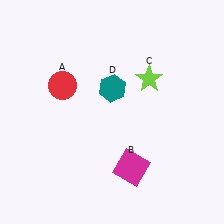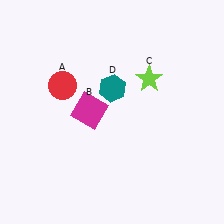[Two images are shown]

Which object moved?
The magenta square (B) moved up.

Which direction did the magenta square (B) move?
The magenta square (B) moved up.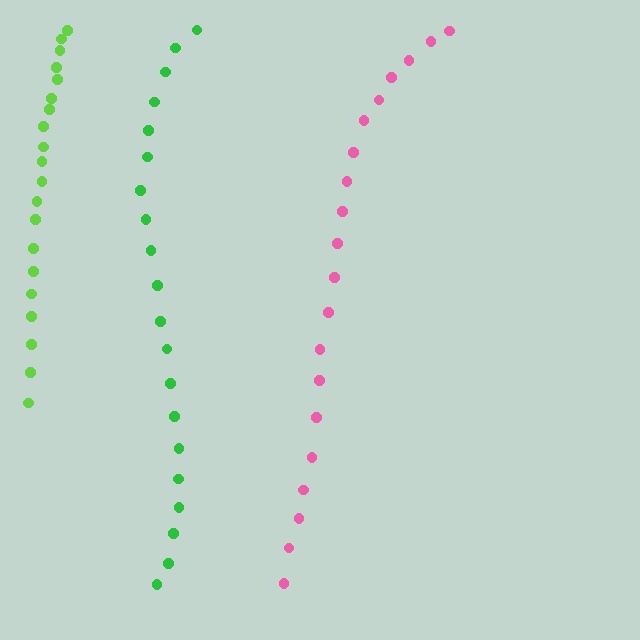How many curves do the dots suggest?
There are 3 distinct paths.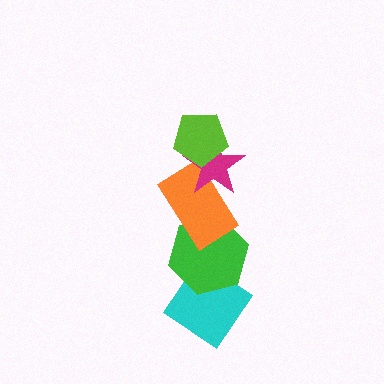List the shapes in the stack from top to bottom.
From top to bottom: the lime pentagon, the magenta star, the orange rectangle, the green hexagon, the cyan diamond.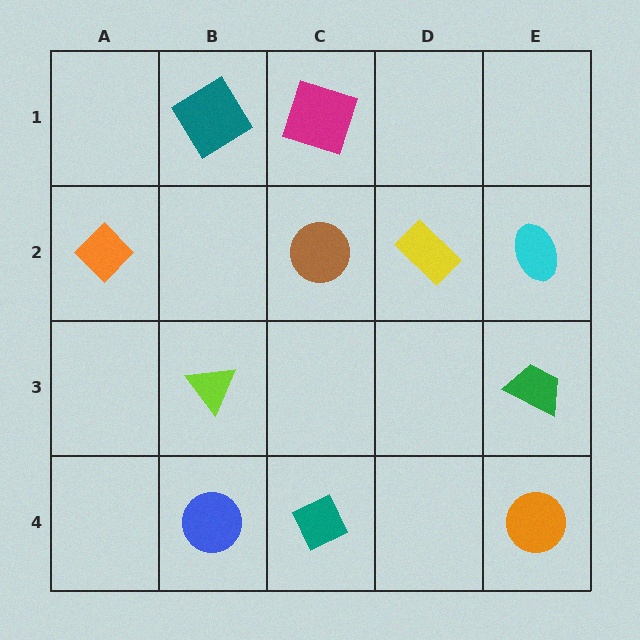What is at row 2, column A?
An orange diamond.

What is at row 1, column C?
A magenta square.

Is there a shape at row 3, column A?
No, that cell is empty.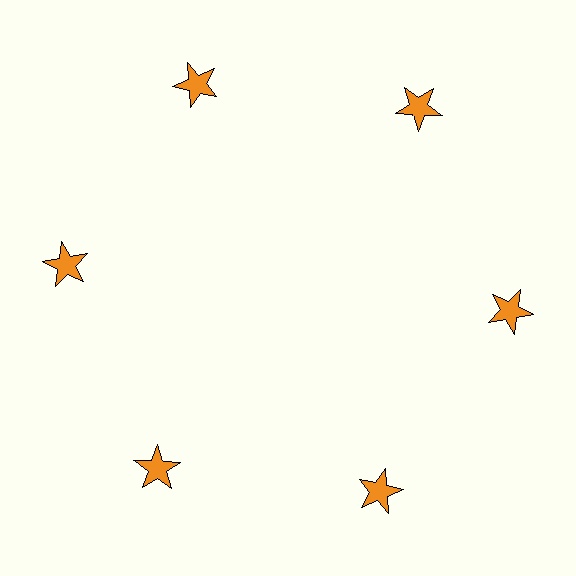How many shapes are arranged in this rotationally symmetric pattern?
There are 6 shapes, arranged in 6 groups of 1.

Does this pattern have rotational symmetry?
Yes, this pattern has 6-fold rotational symmetry. It looks the same after rotating 60 degrees around the center.